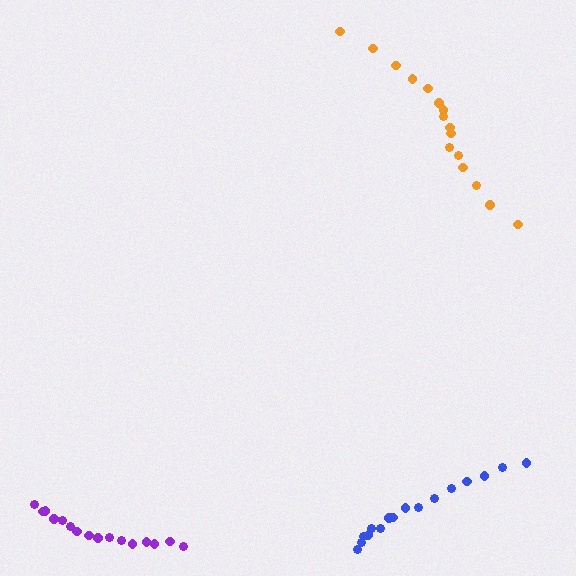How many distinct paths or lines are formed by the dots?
There are 3 distinct paths.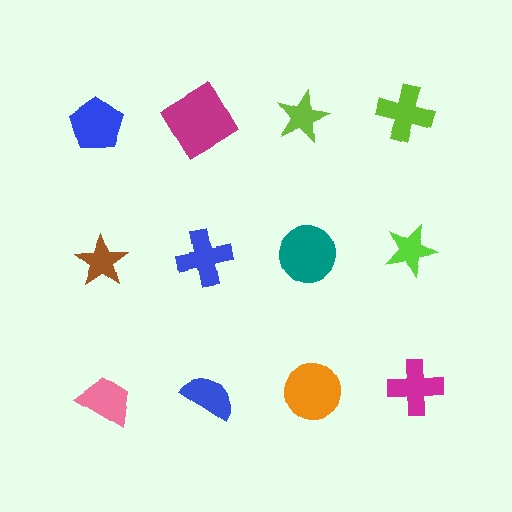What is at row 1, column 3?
A lime star.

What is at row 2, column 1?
A brown star.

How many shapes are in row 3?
4 shapes.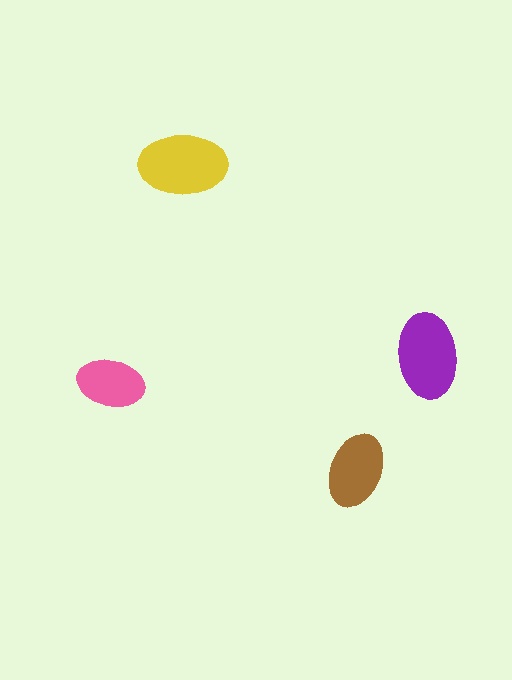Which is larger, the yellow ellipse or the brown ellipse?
The yellow one.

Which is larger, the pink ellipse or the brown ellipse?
The brown one.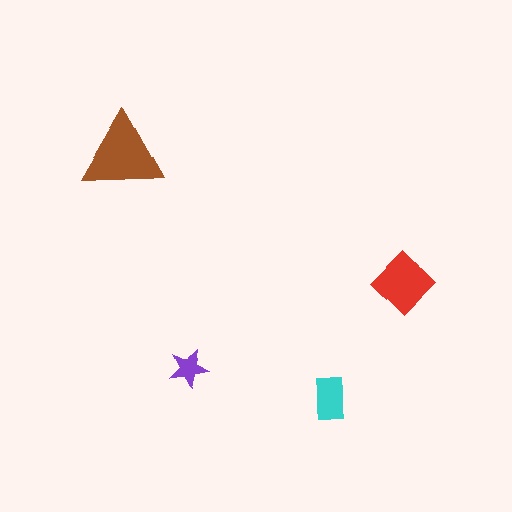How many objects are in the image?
There are 4 objects in the image.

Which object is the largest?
The brown triangle.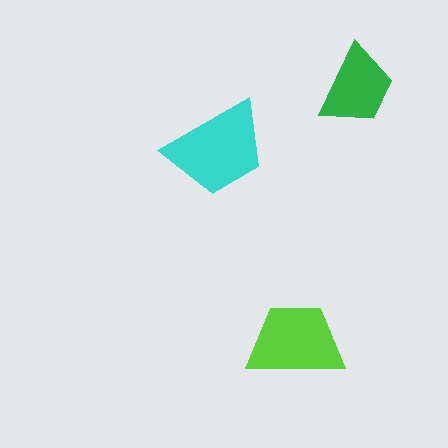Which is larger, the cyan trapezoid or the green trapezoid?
The cyan one.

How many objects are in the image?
There are 3 objects in the image.